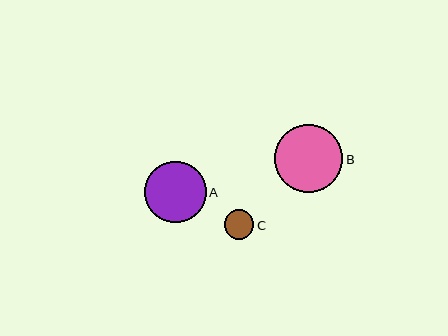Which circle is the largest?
Circle B is the largest with a size of approximately 68 pixels.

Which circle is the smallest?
Circle C is the smallest with a size of approximately 30 pixels.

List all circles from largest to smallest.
From largest to smallest: B, A, C.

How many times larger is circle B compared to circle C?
Circle B is approximately 2.3 times the size of circle C.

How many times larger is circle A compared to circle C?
Circle A is approximately 2.1 times the size of circle C.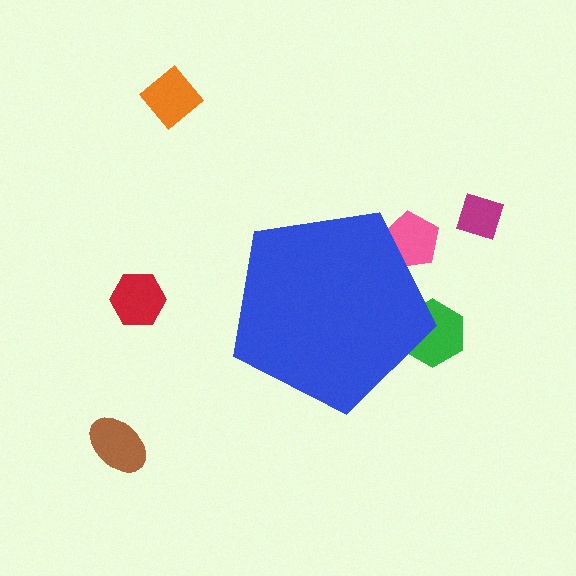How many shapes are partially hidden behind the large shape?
2 shapes are partially hidden.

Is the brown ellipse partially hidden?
No, the brown ellipse is fully visible.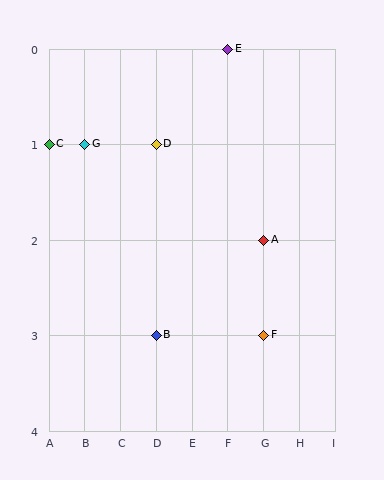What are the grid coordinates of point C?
Point C is at grid coordinates (A, 1).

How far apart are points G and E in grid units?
Points G and E are 4 columns and 1 row apart (about 4.1 grid units diagonally).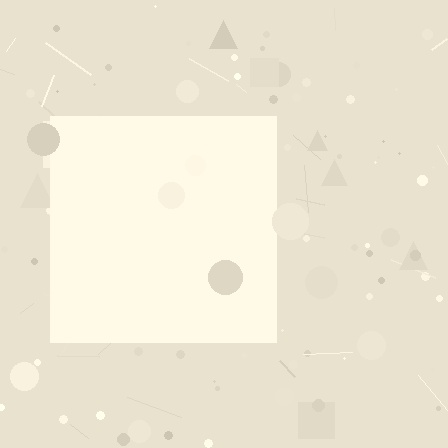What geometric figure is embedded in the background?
A square is embedded in the background.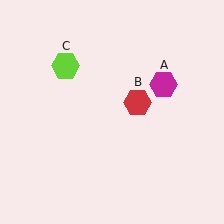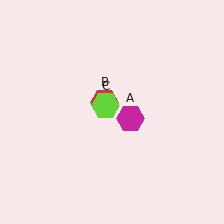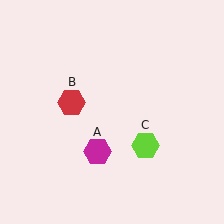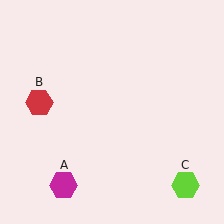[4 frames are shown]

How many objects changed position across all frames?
3 objects changed position: magenta hexagon (object A), red hexagon (object B), lime hexagon (object C).